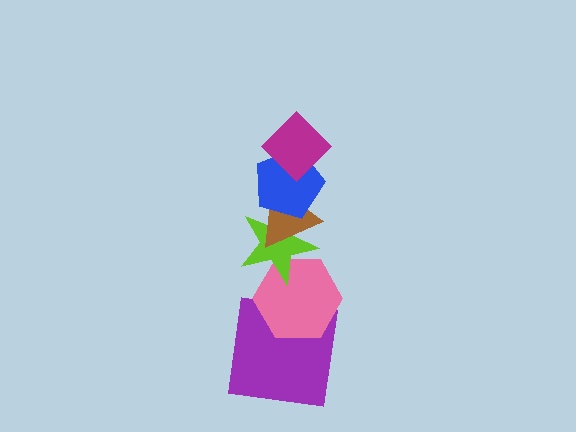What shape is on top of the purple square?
The pink hexagon is on top of the purple square.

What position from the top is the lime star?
The lime star is 4th from the top.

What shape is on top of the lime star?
The brown triangle is on top of the lime star.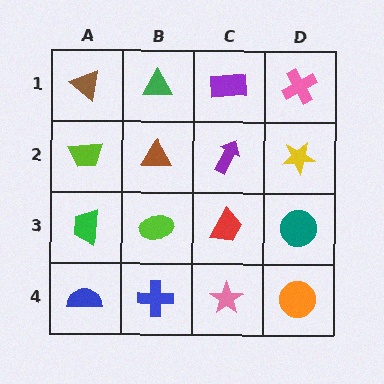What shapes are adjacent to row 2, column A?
A brown triangle (row 1, column A), a green trapezoid (row 3, column A), a brown triangle (row 2, column B).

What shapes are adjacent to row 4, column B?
A lime ellipse (row 3, column B), a blue semicircle (row 4, column A), a pink star (row 4, column C).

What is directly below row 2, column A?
A green trapezoid.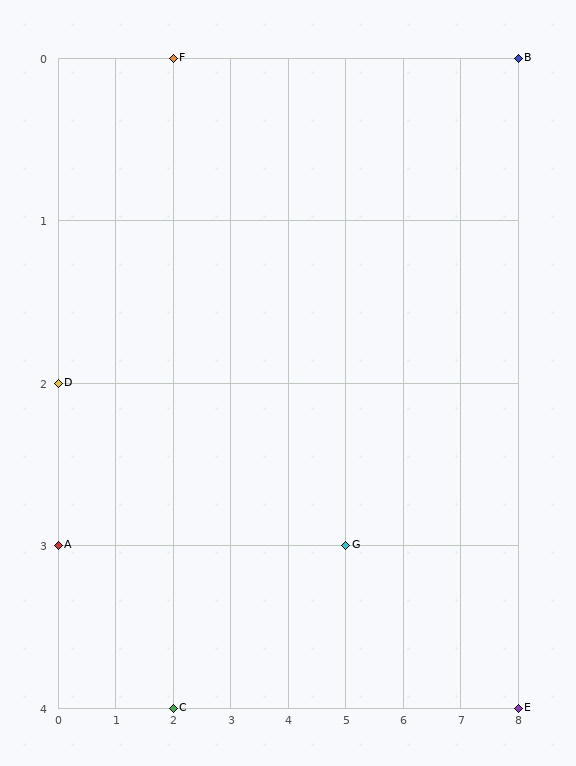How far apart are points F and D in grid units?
Points F and D are 2 columns and 2 rows apart (about 2.8 grid units diagonally).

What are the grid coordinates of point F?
Point F is at grid coordinates (2, 0).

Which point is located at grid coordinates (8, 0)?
Point B is at (8, 0).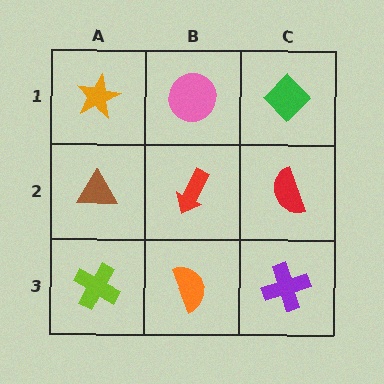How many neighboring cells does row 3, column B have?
3.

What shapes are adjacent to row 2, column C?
A green diamond (row 1, column C), a purple cross (row 3, column C), a red arrow (row 2, column B).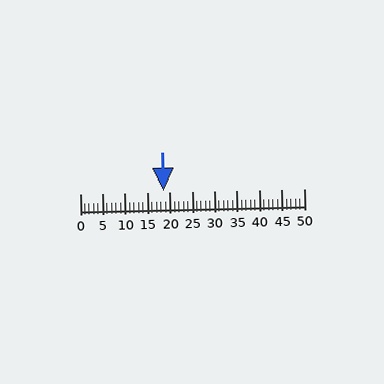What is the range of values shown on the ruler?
The ruler shows values from 0 to 50.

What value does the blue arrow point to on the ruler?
The blue arrow points to approximately 19.